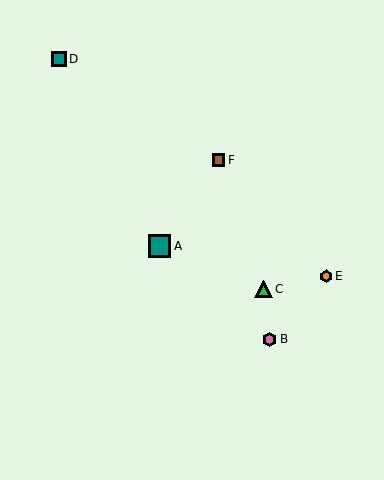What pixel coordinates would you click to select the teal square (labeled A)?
Click at (160, 246) to select the teal square A.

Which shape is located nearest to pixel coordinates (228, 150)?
The brown square (labeled F) at (219, 160) is nearest to that location.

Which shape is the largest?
The teal square (labeled A) is the largest.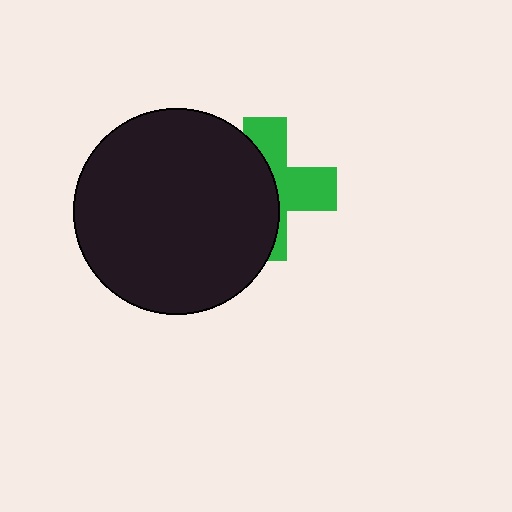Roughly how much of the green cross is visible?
About half of it is visible (roughly 46%).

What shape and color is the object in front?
The object in front is a black circle.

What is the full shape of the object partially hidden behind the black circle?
The partially hidden object is a green cross.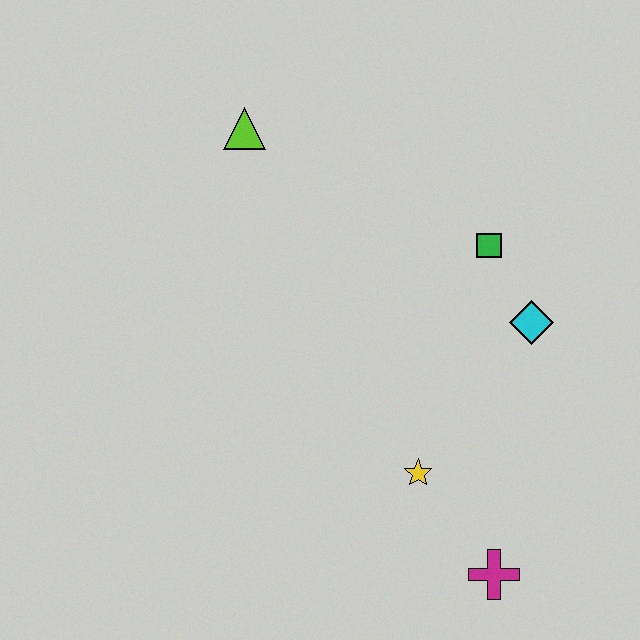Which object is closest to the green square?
The cyan diamond is closest to the green square.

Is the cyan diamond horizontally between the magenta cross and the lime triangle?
No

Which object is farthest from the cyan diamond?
The lime triangle is farthest from the cyan diamond.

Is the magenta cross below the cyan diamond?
Yes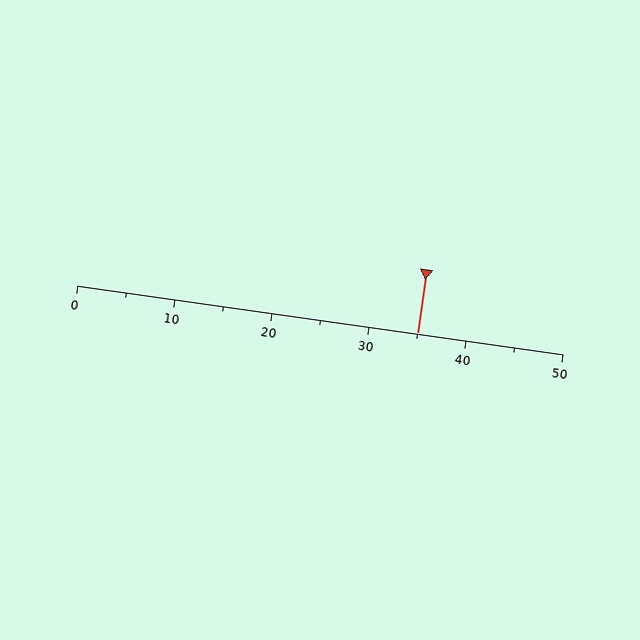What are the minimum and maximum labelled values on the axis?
The axis runs from 0 to 50.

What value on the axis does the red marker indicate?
The marker indicates approximately 35.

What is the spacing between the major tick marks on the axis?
The major ticks are spaced 10 apart.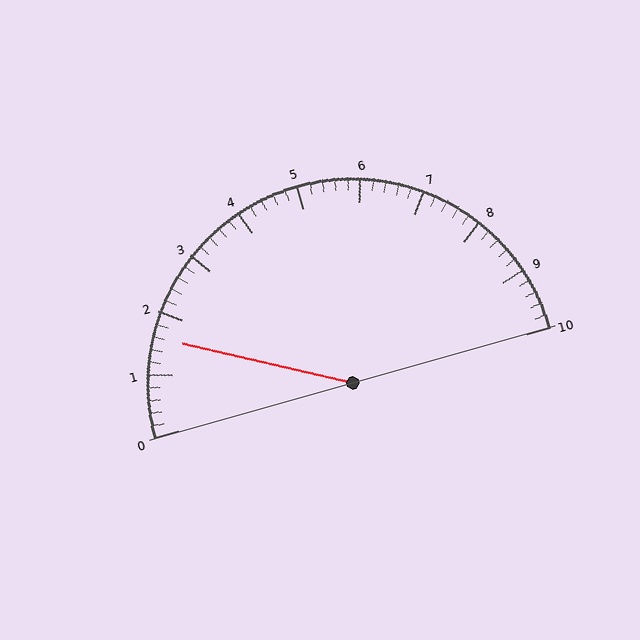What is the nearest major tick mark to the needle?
The nearest major tick mark is 2.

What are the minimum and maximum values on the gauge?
The gauge ranges from 0 to 10.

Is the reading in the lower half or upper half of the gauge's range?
The reading is in the lower half of the range (0 to 10).